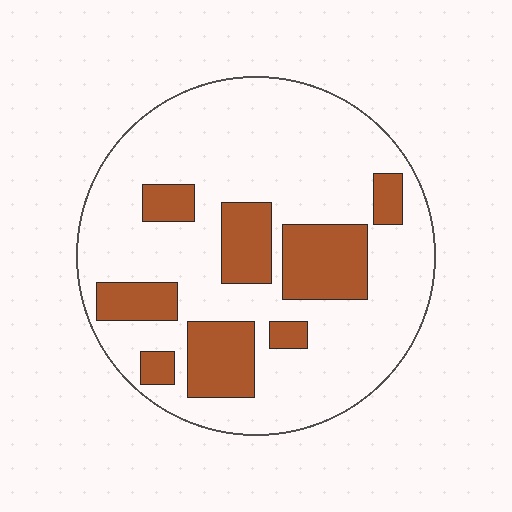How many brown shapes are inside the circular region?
8.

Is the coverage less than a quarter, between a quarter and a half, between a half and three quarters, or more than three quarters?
Less than a quarter.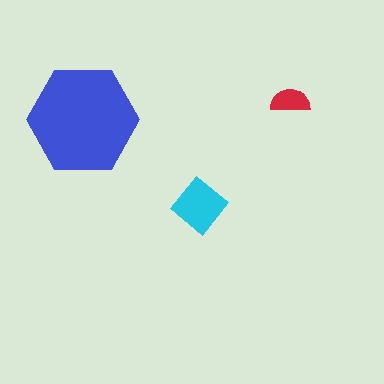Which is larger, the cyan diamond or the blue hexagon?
The blue hexagon.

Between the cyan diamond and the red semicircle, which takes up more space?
The cyan diamond.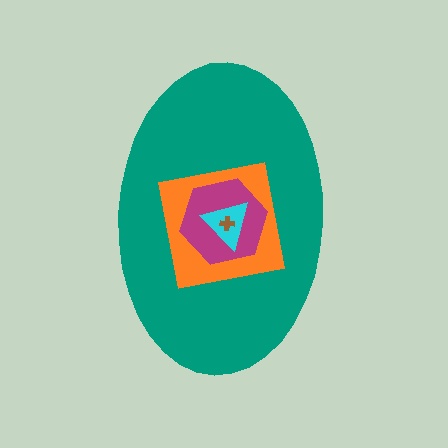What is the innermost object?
The brown cross.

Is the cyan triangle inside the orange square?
Yes.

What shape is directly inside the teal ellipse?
The orange square.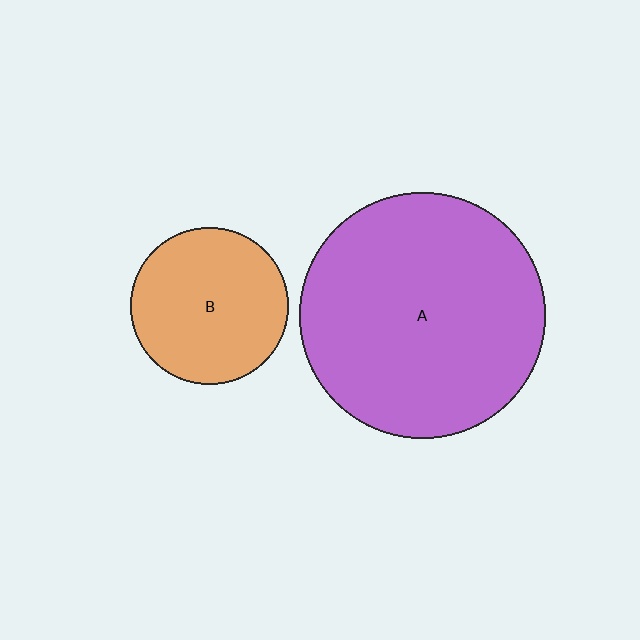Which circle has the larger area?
Circle A (purple).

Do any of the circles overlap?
No, none of the circles overlap.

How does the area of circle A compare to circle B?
Approximately 2.4 times.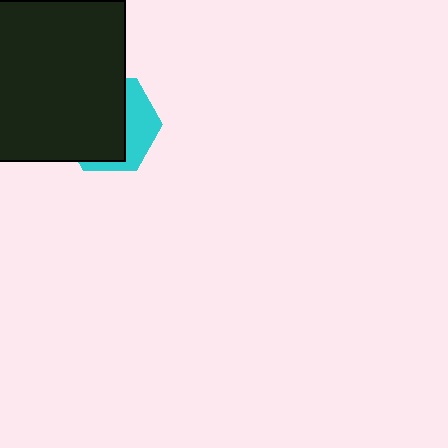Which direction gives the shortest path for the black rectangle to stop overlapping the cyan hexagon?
Moving toward the upper-left gives the shortest separation.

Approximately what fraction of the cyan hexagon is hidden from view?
Roughly 64% of the cyan hexagon is hidden behind the black rectangle.